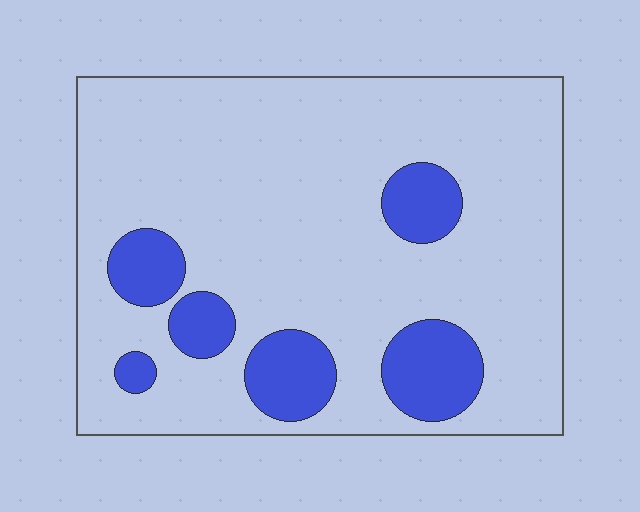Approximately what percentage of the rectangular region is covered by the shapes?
Approximately 15%.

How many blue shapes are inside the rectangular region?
6.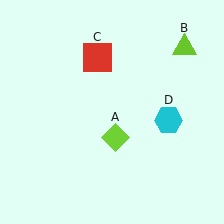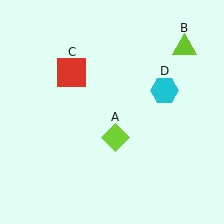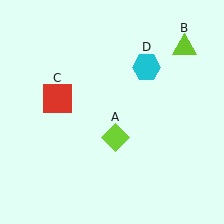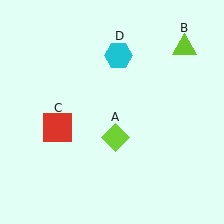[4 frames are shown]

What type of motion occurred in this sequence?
The red square (object C), cyan hexagon (object D) rotated counterclockwise around the center of the scene.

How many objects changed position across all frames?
2 objects changed position: red square (object C), cyan hexagon (object D).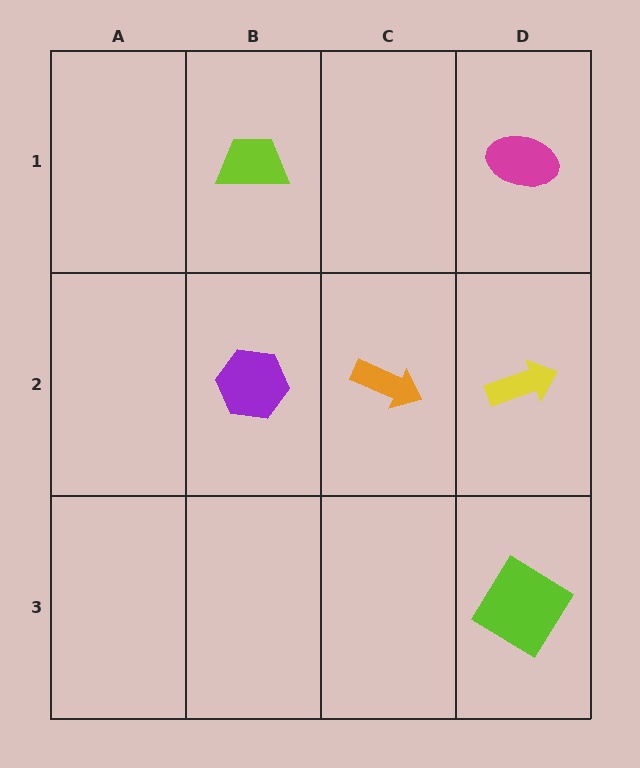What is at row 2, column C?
An orange arrow.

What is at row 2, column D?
A yellow arrow.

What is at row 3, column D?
A lime diamond.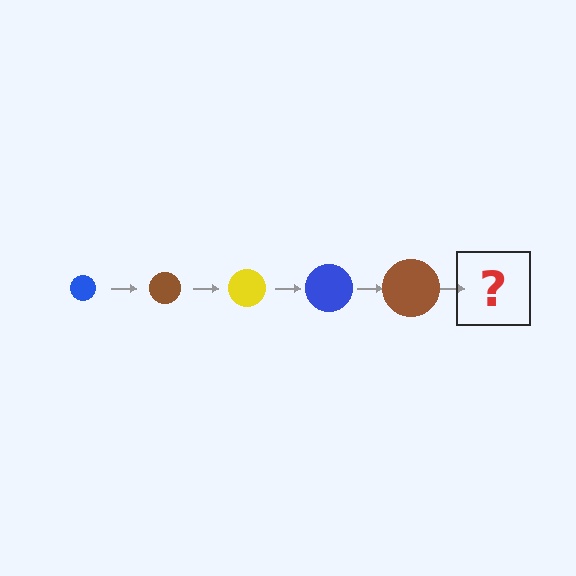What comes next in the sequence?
The next element should be a yellow circle, larger than the previous one.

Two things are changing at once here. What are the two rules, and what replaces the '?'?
The two rules are that the circle grows larger each step and the color cycles through blue, brown, and yellow. The '?' should be a yellow circle, larger than the previous one.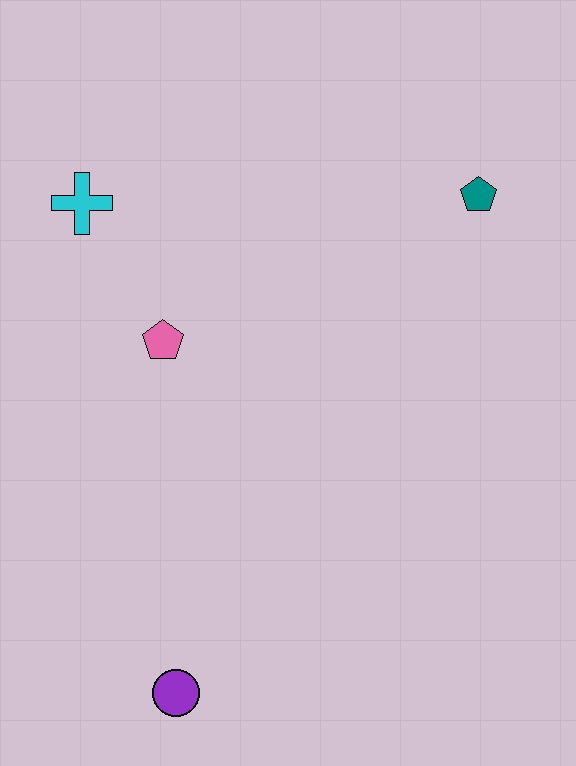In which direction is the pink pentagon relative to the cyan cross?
The pink pentagon is below the cyan cross.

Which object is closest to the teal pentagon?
The pink pentagon is closest to the teal pentagon.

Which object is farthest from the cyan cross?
The purple circle is farthest from the cyan cross.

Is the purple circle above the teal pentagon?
No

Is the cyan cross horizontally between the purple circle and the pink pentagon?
No